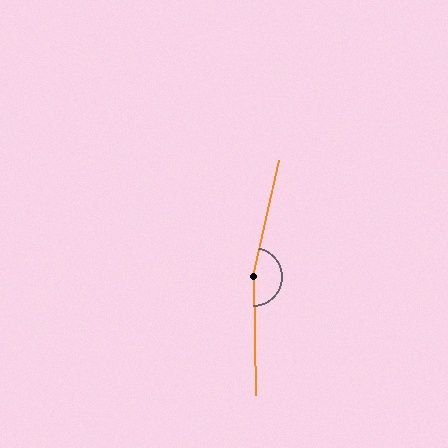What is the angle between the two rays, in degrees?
Approximately 166 degrees.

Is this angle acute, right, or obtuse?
It is obtuse.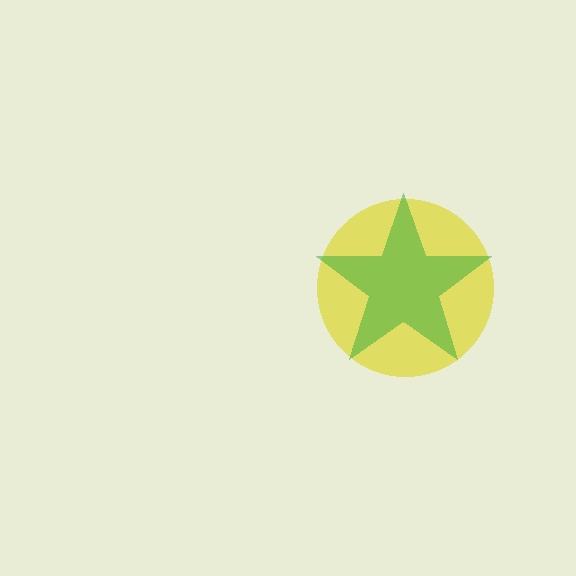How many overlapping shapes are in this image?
There are 2 overlapping shapes in the image.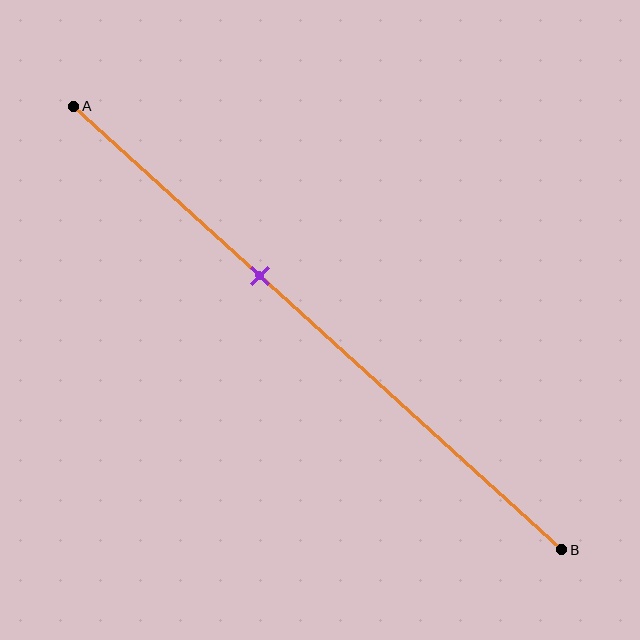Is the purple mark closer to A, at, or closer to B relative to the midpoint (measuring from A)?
The purple mark is closer to point A than the midpoint of segment AB.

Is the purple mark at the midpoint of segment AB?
No, the mark is at about 40% from A, not at the 50% midpoint.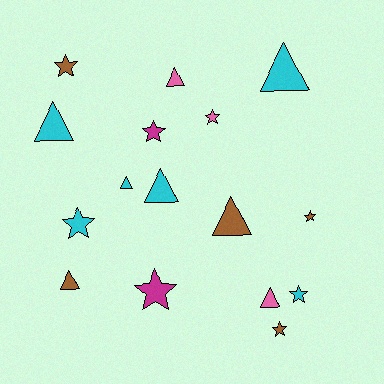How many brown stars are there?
There are 3 brown stars.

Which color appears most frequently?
Cyan, with 6 objects.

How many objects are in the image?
There are 16 objects.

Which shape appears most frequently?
Star, with 8 objects.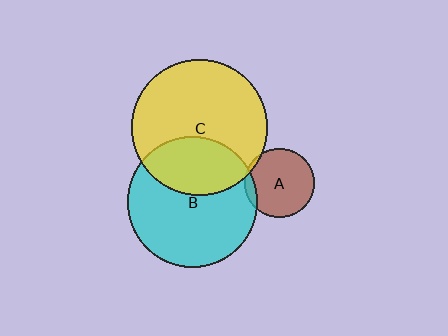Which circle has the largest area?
Circle C (yellow).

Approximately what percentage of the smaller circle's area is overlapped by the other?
Approximately 5%.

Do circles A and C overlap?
Yes.